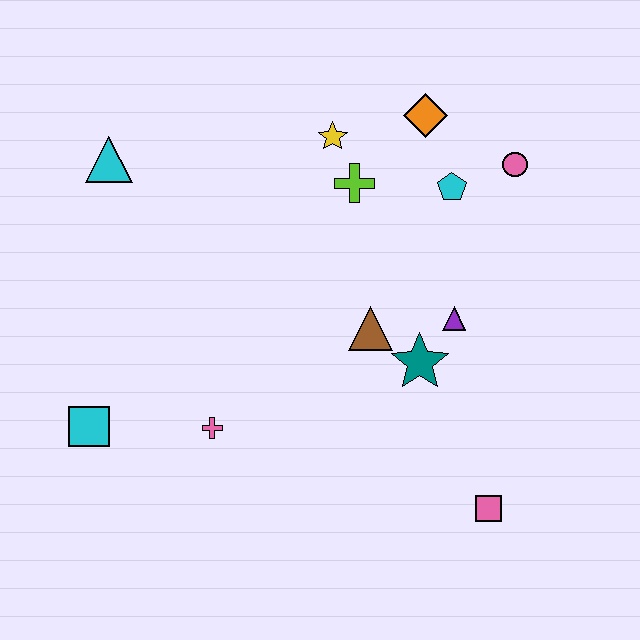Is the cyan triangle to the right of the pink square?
No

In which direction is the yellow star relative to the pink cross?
The yellow star is above the pink cross.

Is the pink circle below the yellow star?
Yes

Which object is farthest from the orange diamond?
The cyan square is farthest from the orange diamond.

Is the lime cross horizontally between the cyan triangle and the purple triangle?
Yes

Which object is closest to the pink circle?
The cyan pentagon is closest to the pink circle.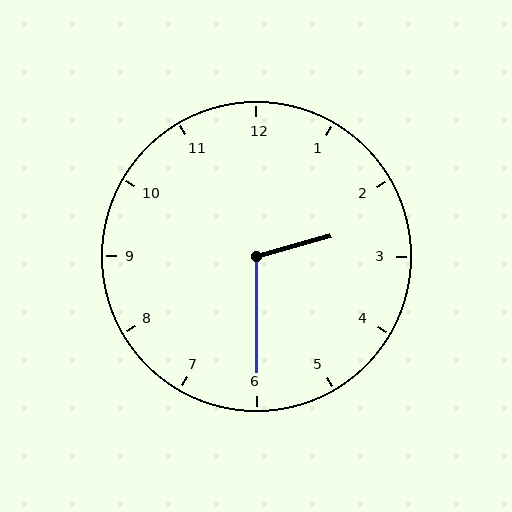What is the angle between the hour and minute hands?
Approximately 105 degrees.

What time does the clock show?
2:30.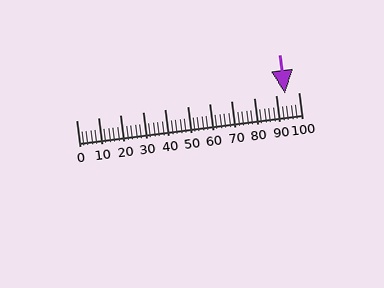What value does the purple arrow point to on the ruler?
The purple arrow points to approximately 94.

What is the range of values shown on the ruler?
The ruler shows values from 0 to 100.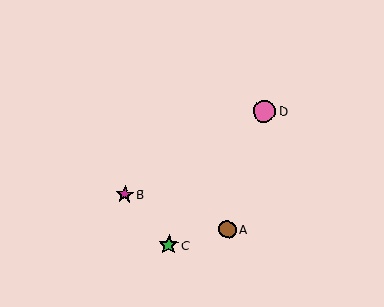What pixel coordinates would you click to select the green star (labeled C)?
Click at (169, 245) to select the green star C.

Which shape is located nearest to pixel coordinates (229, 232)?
The brown circle (labeled A) at (228, 229) is nearest to that location.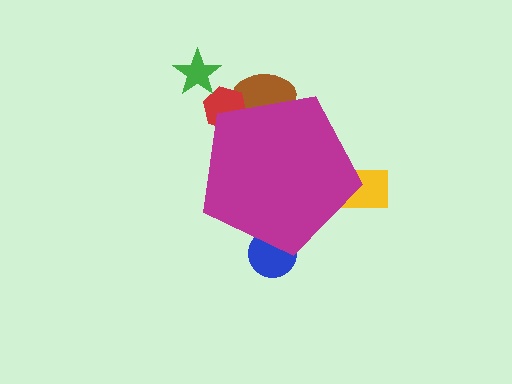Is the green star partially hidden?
No, the green star is fully visible.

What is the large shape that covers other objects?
A magenta pentagon.